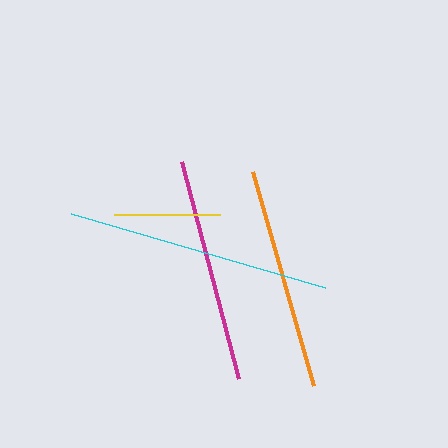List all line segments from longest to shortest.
From longest to shortest: cyan, magenta, orange, yellow.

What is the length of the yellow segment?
The yellow segment is approximately 106 pixels long.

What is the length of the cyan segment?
The cyan segment is approximately 265 pixels long.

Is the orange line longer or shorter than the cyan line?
The cyan line is longer than the orange line.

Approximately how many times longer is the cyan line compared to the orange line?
The cyan line is approximately 1.2 times the length of the orange line.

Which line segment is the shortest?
The yellow line is the shortest at approximately 106 pixels.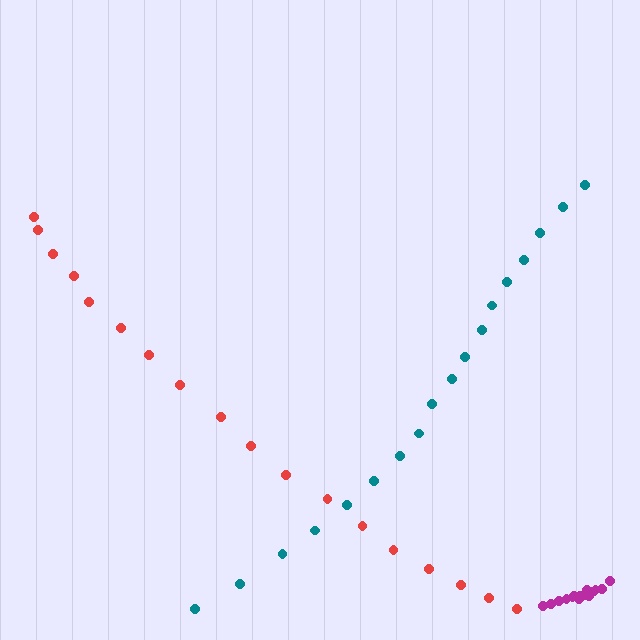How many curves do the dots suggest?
There are 3 distinct paths.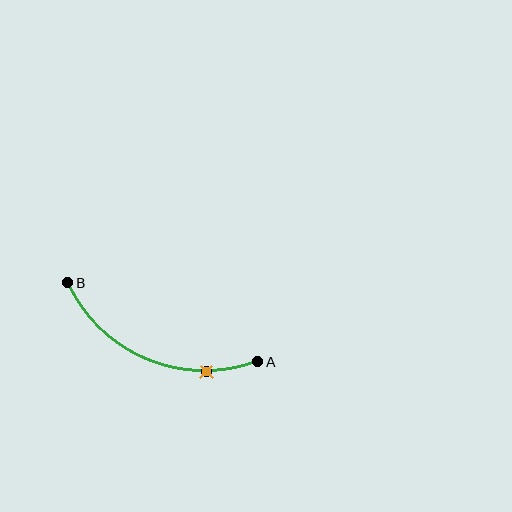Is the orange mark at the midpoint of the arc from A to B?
No. The orange mark lies on the arc but is closer to endpoint A. The arc midpoint would be at the point on the curve equidistant along the arc from both A and B.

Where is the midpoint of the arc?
The arc midpoint is the point on the curve farthest from the straight line joining A and B. It sits below that line.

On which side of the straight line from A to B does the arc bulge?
The arc bulges below the straight line connecting A and B.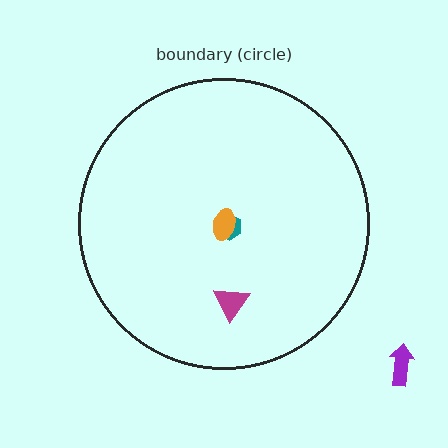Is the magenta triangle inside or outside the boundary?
Inside.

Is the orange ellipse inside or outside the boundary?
Inside.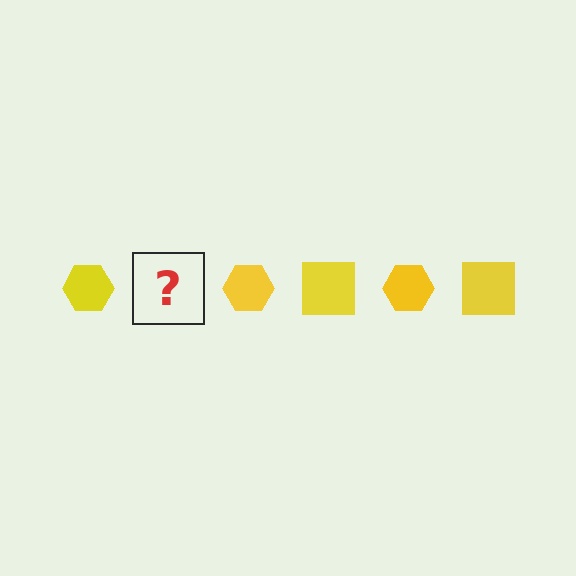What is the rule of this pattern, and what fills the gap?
The rule is that the pattern cycles through hexagon, square shapes in yellow. The gap should be filled with a yellow square.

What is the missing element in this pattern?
The missing element is a yellow square.